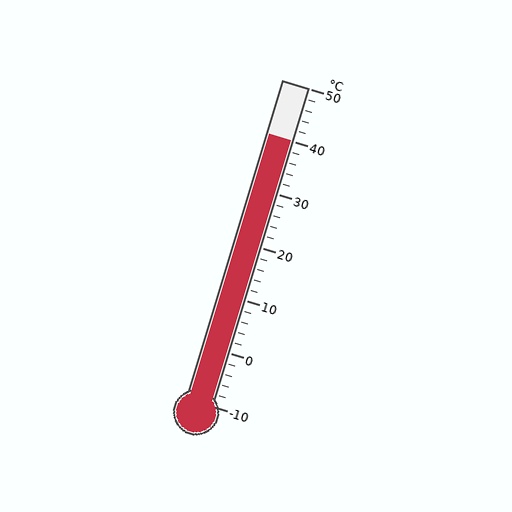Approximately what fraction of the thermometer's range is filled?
The thermometer is filled to approximately 85% of its range.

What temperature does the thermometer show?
The thermometer shows approximately 40°C.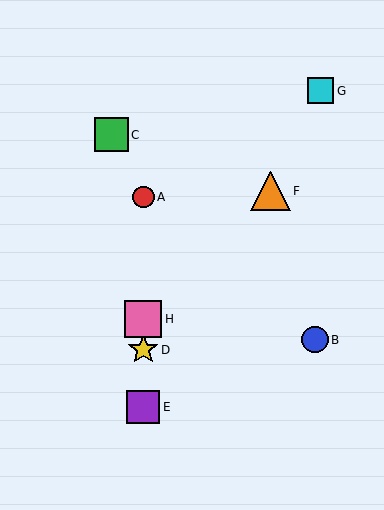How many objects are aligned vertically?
4 objects (A, D, E, H) are aligned vertically.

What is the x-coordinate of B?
Object B is at x≈315.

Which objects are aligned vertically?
Objects A, D, E, H are aligned vertically.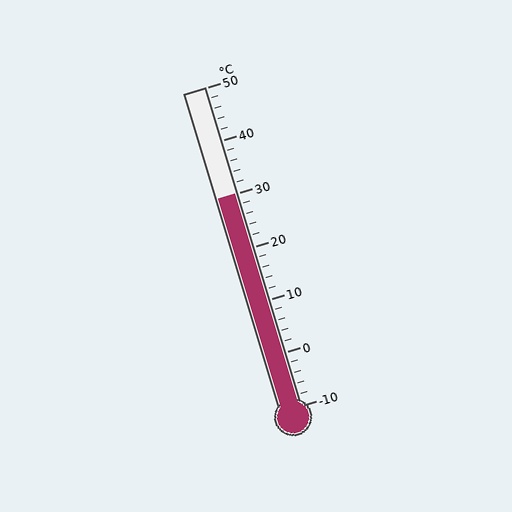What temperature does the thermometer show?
The thermometer shows approximately 30°C.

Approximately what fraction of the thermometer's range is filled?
The thermometer is filled to approximately 65% of its range.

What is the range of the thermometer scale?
The thermometer scale ranges from -10°C to 50°C.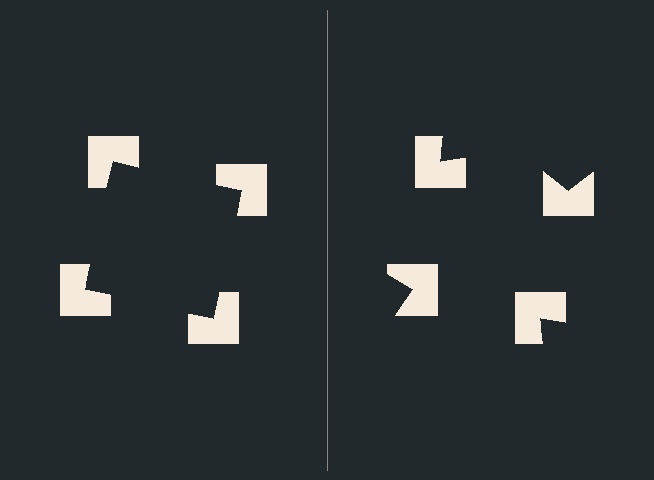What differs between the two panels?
The notched squares are positioned identically on both sides; only the wedge orientations differ. On the left they align to a square; on the right they are misaligned.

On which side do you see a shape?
An illusory square appears on the left side. On the right side the wedge cuts are rotated, so no coherent shape forms.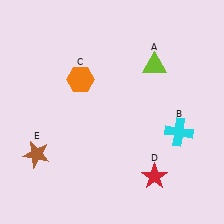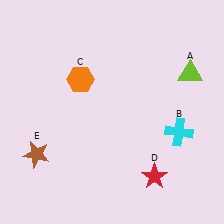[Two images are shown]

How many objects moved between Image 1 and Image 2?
1 object moved between the two images.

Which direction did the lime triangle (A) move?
The lime triangle (A) moved right.